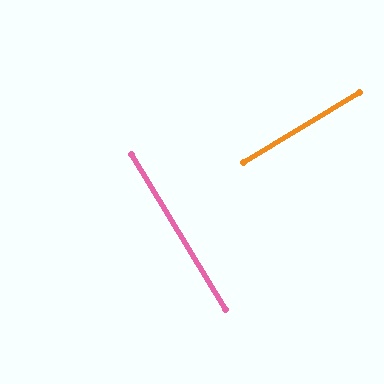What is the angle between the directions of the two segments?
Approximately 90 degrees.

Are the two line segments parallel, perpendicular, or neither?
Perpendicular — they meet at approximately 90°.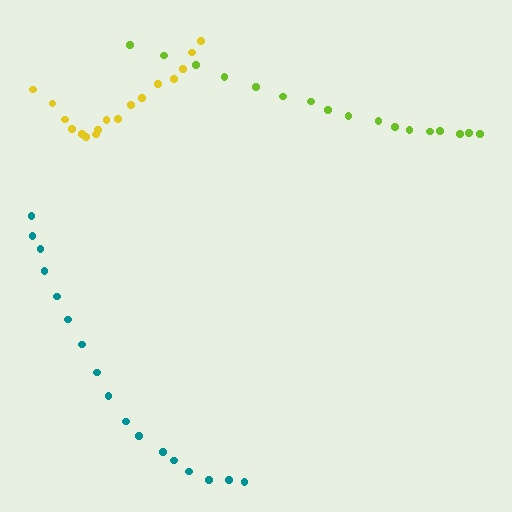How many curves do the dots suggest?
There are 3 distinct paths.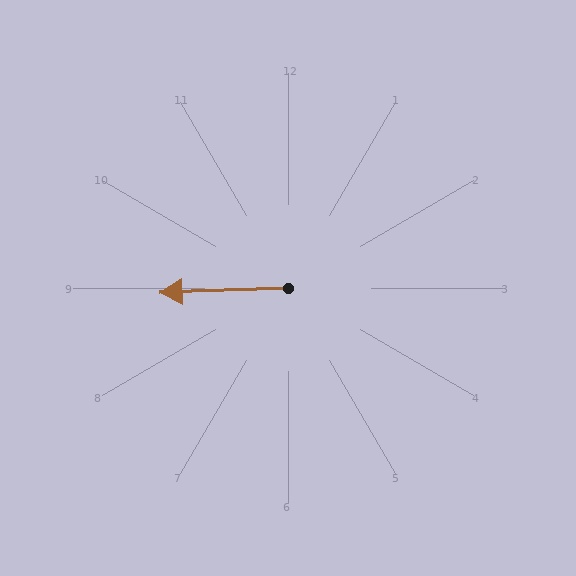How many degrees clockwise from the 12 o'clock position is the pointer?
Approximately 268 degrees.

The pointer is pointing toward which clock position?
Roughly 9 o'clock.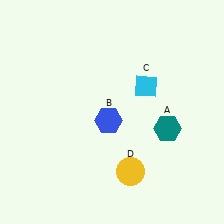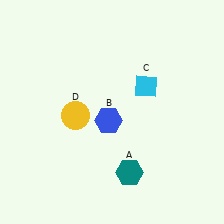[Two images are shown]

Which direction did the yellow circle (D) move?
The yellow circle (D) moved up.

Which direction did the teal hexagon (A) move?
The teal hexagon (A) moved down.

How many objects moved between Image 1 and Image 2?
2 objects moved between the two images.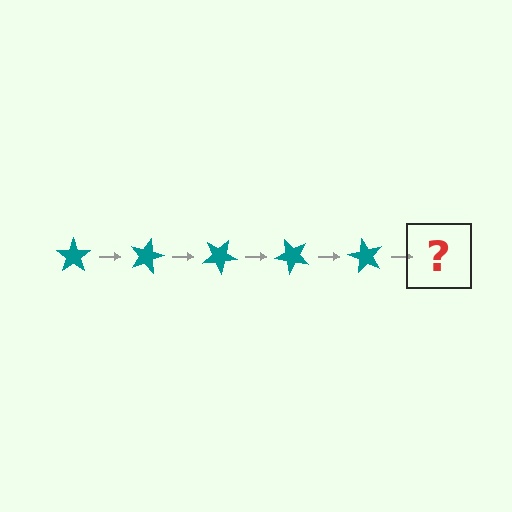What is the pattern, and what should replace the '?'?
The pattern is that the star rotates 15 degrees each step. The '?' should be a teal star rotated 75 degrees.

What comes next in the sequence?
The next element should be a teal star rotated 75 degrees.